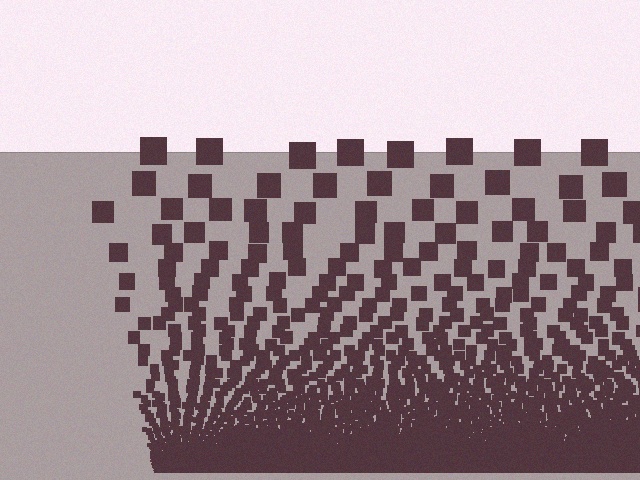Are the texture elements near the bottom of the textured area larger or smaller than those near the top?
Smaller. The gradient is inverted — elements near the bottom are smaller and denser.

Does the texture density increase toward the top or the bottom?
Density increases toward the bottom.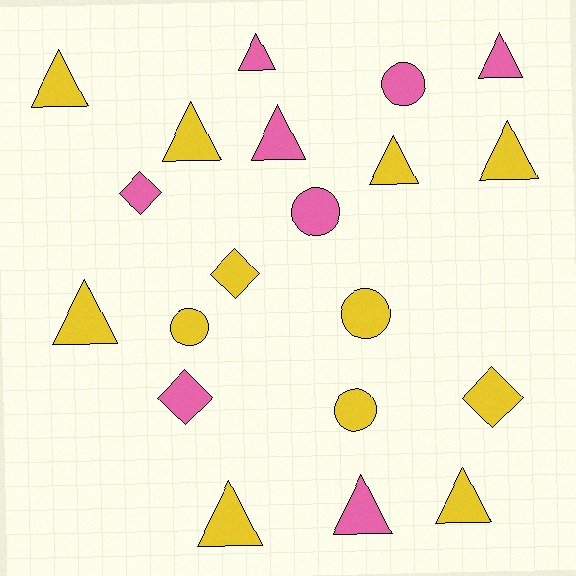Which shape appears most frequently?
Triangle, with 11 objects.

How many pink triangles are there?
There are 4 pink triangles.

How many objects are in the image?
There are 20 objects.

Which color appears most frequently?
Yellow, with 12 objects.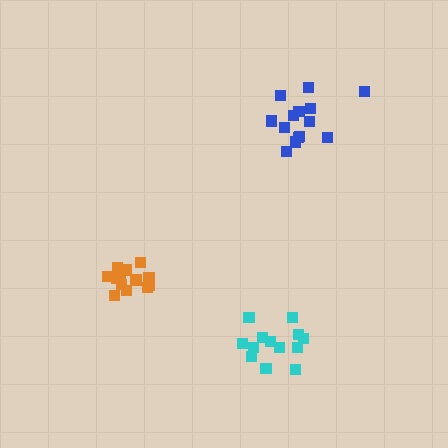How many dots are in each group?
Group 1: 13 dots, Group 2: 13 dots, Group 3: 14 dots (40 total).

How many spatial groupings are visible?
There are 3 spatial groupings.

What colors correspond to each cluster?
The clusters are colored: cyan, orange, blue.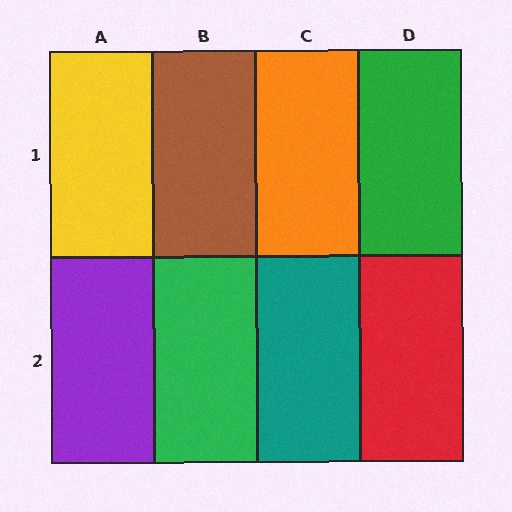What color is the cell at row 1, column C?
Orange.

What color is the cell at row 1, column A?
Yellow.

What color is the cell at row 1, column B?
Brown.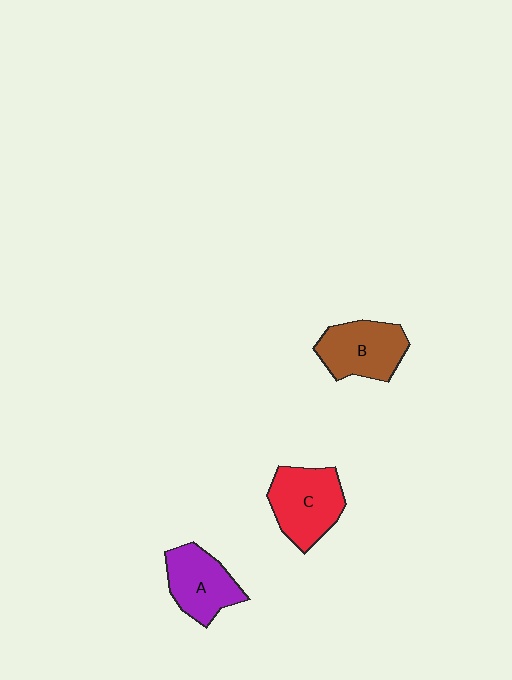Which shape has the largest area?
Shape C (red).